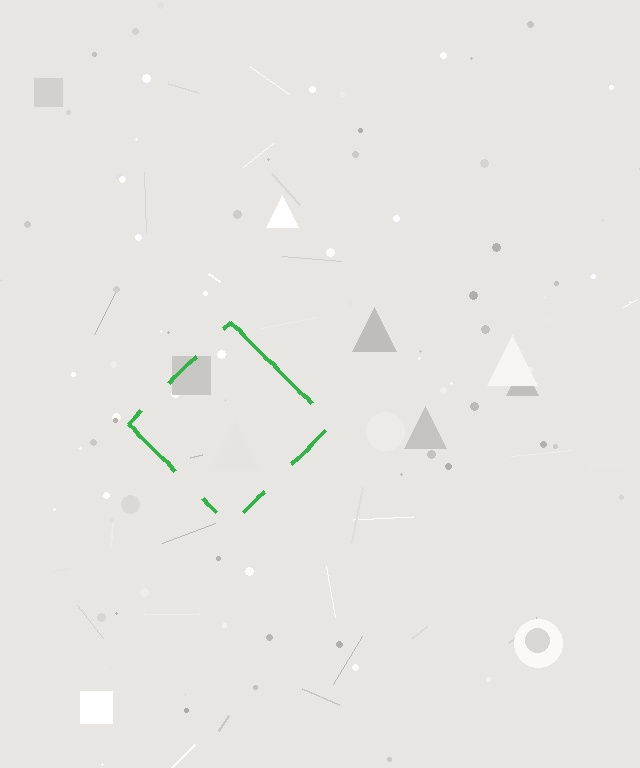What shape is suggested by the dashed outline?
The dashed outline suggests a diamond.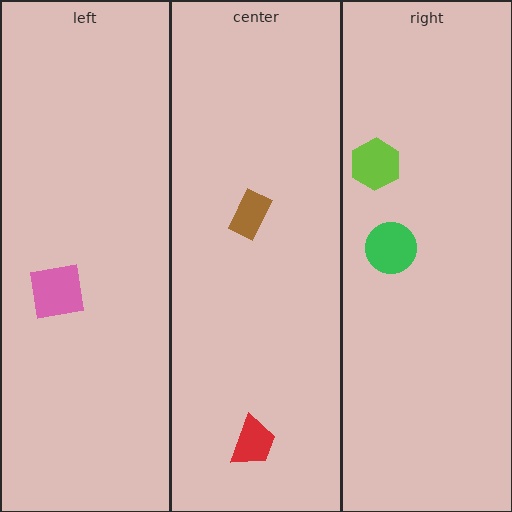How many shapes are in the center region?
2.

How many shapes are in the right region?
2.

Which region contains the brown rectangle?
The center region.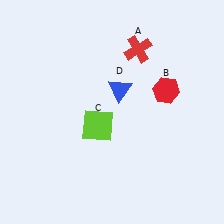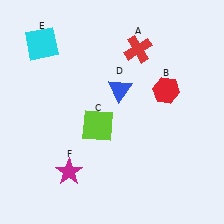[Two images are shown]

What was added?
A cyan square (E), a magenta star (F) were added in Image 2.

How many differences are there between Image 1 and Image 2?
There are 2 differences between the two images.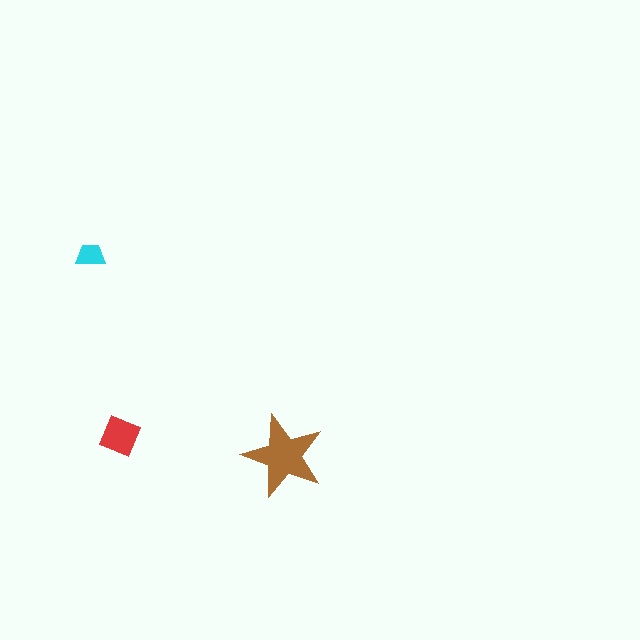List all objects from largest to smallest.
The brown star, the red diamond, the cyan trapezoid.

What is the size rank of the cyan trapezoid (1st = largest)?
3rd.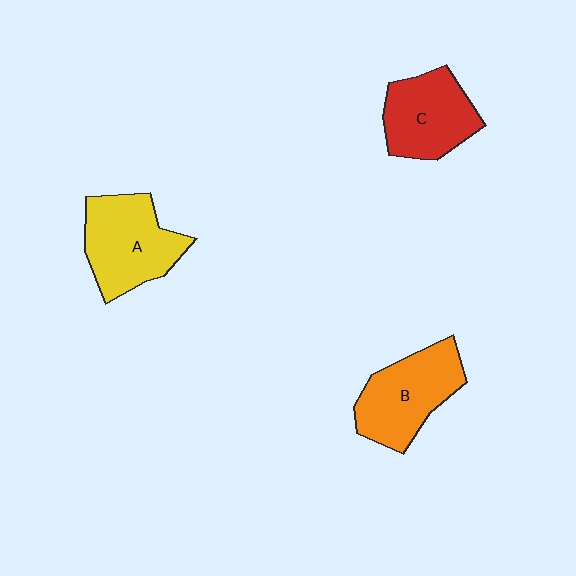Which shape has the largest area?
Shape A (yellow).